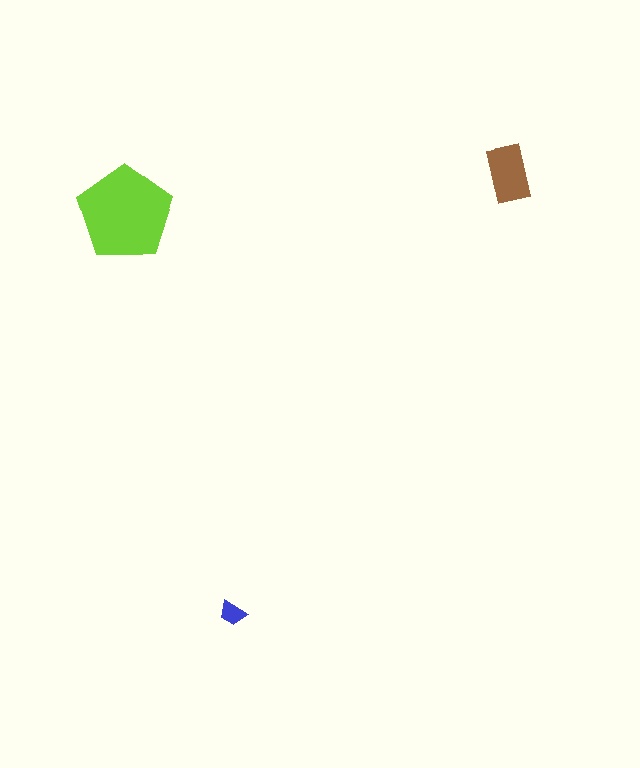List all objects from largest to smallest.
The lime pentagon, the brown rectangle, the blue trapezoid.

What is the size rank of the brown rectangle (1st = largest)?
2nd.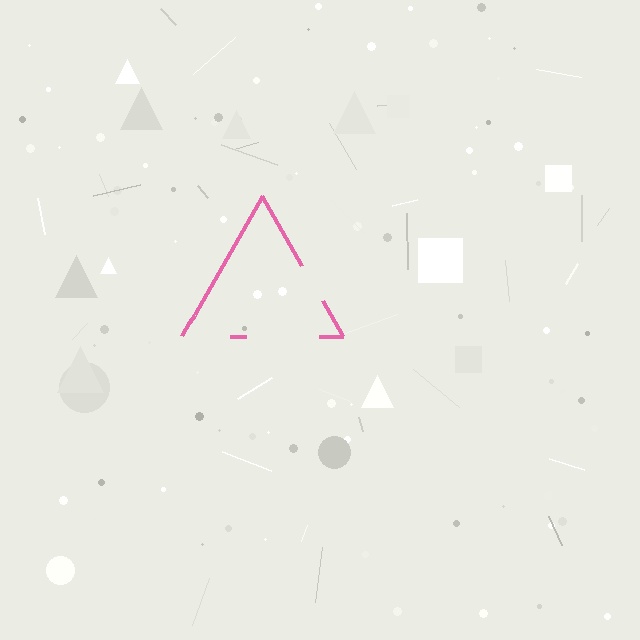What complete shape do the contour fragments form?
The contour fragments form a triangle.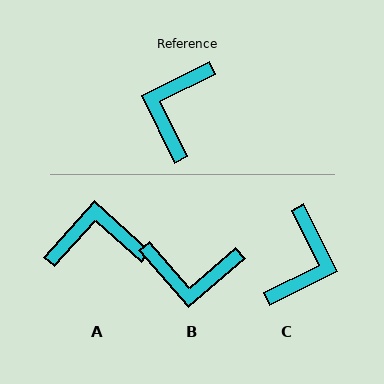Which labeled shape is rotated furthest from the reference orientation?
C, about 180 degrees away.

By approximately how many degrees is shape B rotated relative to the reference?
Approximately 105 degrees counter-clockwise.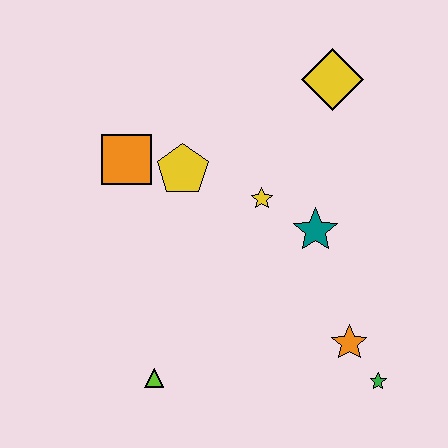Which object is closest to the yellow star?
The teal star is closest to the yellow star.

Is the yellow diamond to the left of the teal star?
No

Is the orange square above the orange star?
Yes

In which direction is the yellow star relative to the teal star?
The yellow star is to the left of the teal star.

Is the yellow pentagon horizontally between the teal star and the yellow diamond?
No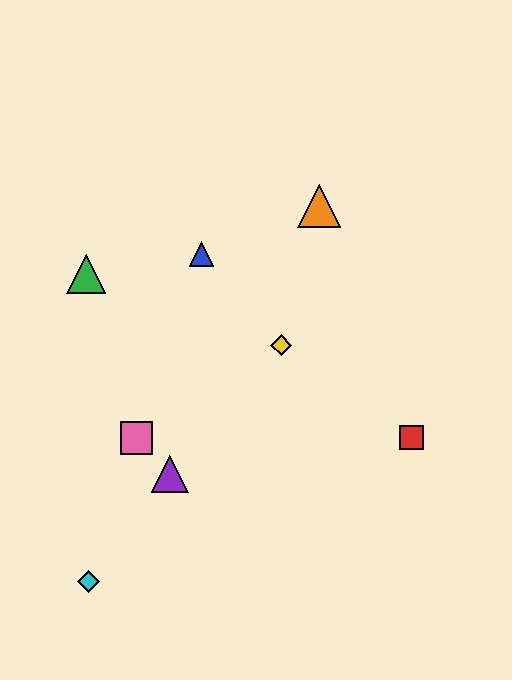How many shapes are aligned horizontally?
2 shapes (the red square, the pink square) are aligned horizontally.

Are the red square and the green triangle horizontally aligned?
No, the red square is at y≈438 and the green triangle is at y≈274.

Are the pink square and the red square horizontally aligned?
Yes, both are at y≈438.